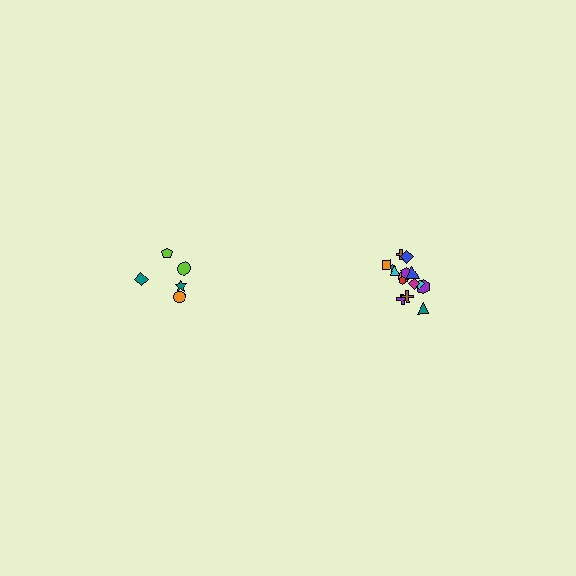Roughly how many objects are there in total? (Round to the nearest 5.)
Roughly 20 objects in total.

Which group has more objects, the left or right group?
The right group.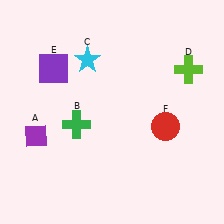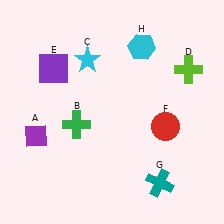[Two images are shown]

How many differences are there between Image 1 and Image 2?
There are 2 differences between the two images.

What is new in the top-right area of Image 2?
A cyan hexagon (H) was added in the top-right area of Image 2.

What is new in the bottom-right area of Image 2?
A teal cross (G) was added in the bottom-right area of Image 2.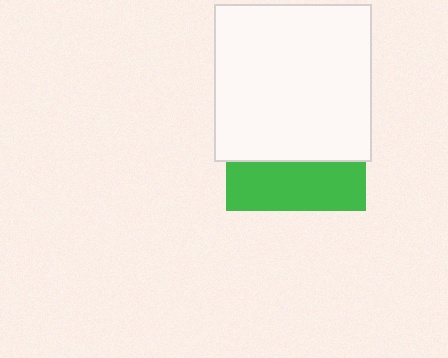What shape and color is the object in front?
The object in front is a white square.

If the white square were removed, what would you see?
You would see the complete green square.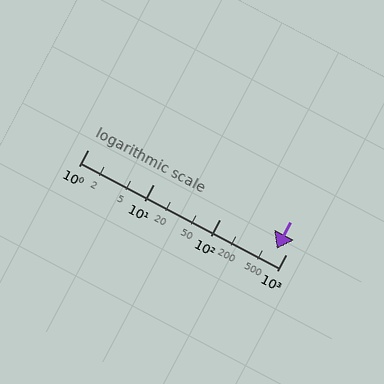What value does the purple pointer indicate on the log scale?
The pointer indicates approximately 730.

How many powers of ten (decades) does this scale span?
The scale spans 3 decades, from 1 to 1000.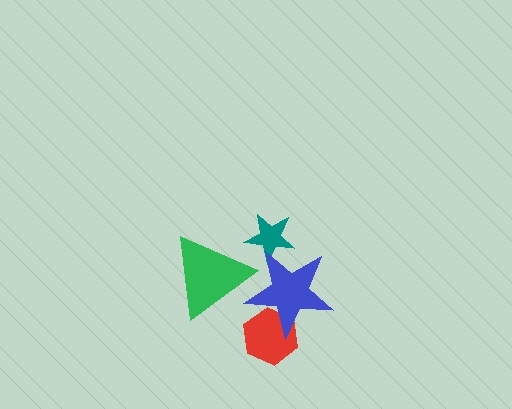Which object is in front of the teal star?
The blue star is in front of the teal star.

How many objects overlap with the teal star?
1 object overlaps with the teal star.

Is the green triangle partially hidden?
Yes, it is partially covered by another shape.